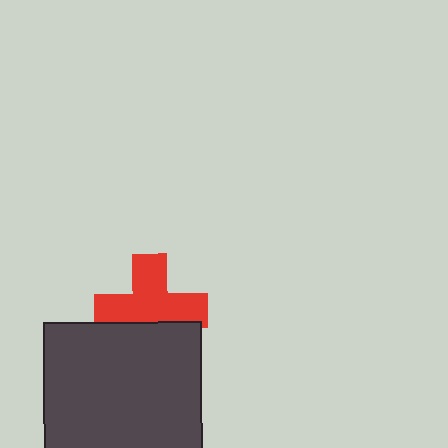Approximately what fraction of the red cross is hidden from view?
Roughly 31% of the red cross is hidden behind the dark gray square.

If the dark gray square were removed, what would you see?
You would see the complete red cross.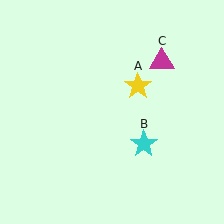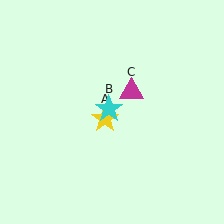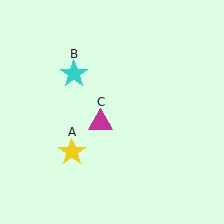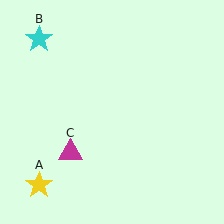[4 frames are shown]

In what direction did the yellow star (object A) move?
The yellow star (object A) moved down and to the left.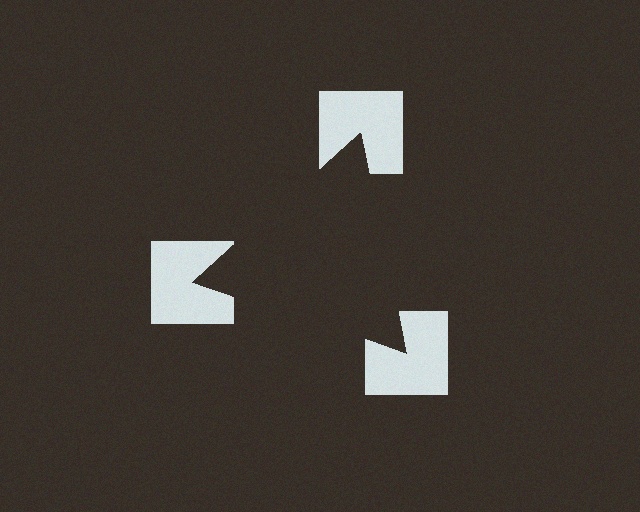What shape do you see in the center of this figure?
An illusory triangle — its edges are inferred from the aligned wedge cuts in the notched squares, not physically drawn.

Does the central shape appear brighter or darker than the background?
It typically appears slightly darker than the background, even though no actual brightness change is drawn.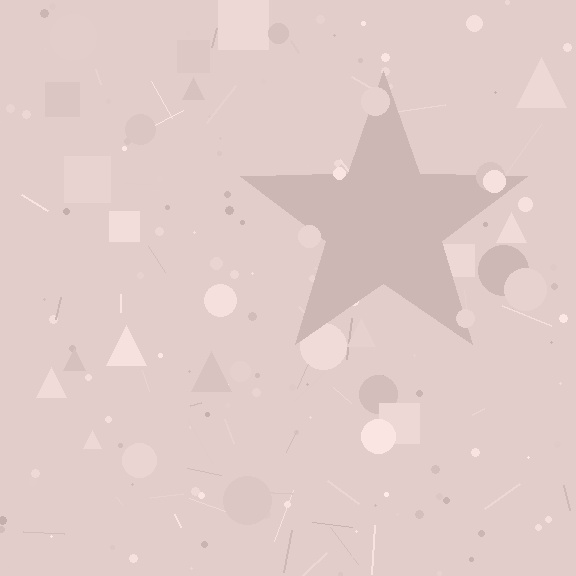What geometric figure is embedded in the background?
A star is embedded in the background.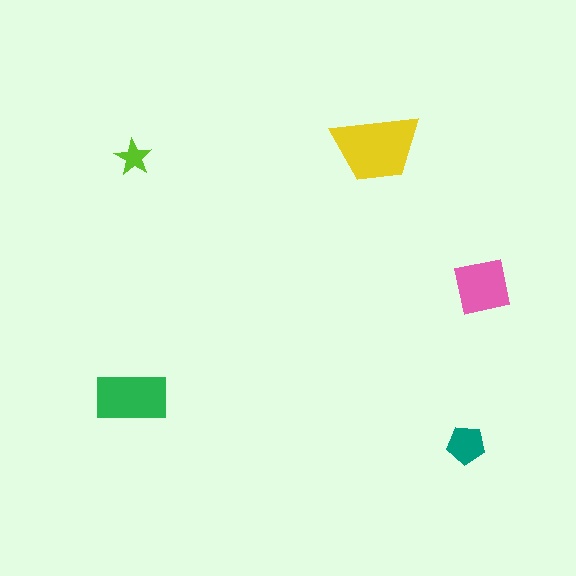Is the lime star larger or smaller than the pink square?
Smaller.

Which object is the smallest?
The lime star.